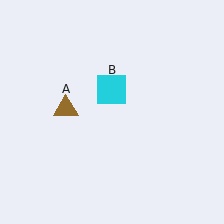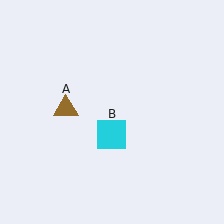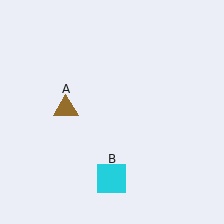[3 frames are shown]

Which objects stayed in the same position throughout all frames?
Brown triangle (object A) remained stationary.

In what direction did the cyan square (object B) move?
The cyan square (object B) moved down.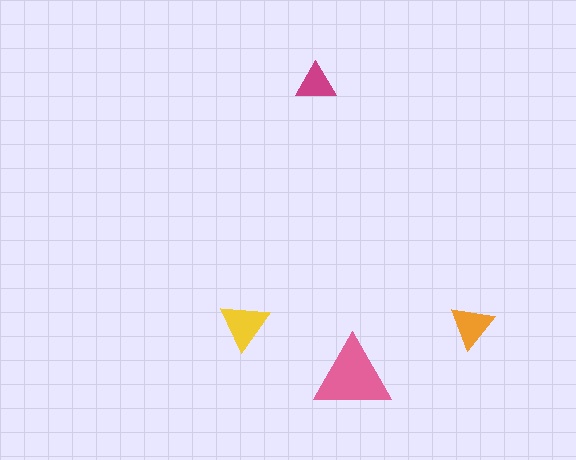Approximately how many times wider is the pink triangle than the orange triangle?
About 2 times wider.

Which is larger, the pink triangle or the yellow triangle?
The pink one.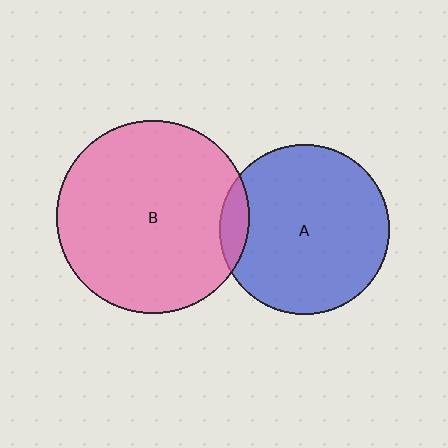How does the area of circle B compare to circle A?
Approximately 1.3 times.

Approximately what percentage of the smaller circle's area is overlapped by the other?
Approximately 10%.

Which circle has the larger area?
Circle B (pink).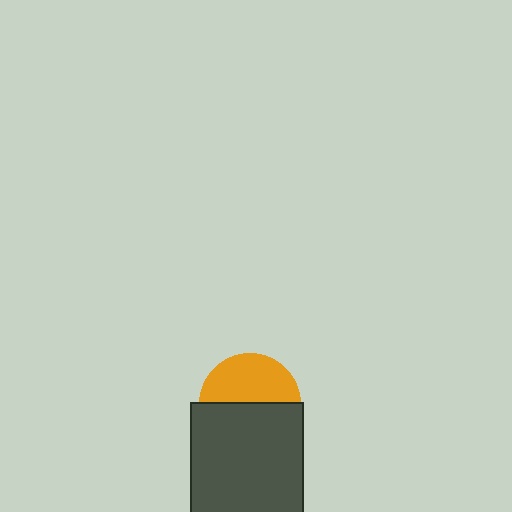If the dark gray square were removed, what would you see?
You would see the complete orange circle.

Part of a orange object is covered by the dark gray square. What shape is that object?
It is a circle.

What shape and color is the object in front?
The object in front is a dark gray square.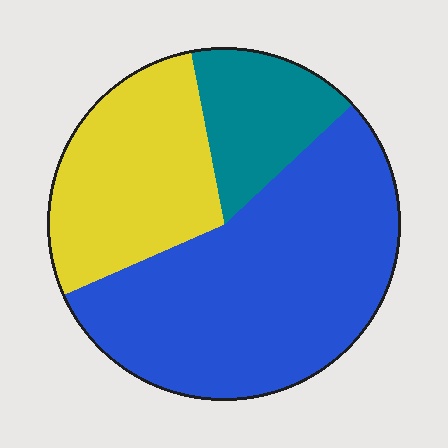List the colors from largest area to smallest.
From largest to smallest: blue, yellow, teal.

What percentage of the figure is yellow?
Yellow covers about 30% of the figure.